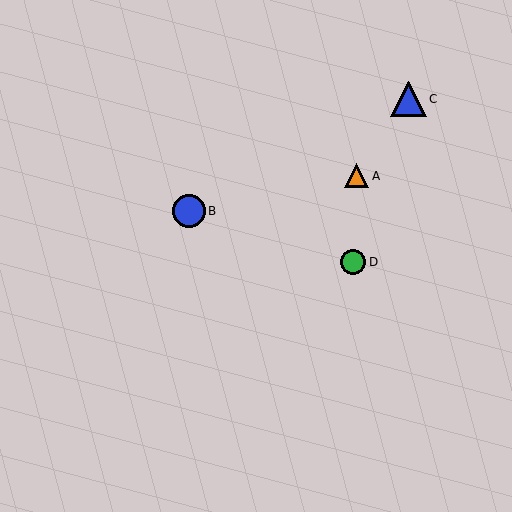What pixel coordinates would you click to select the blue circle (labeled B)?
Click at (189, 211) to select the blue circle B.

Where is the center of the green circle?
The center of the green circle is at (353, 262).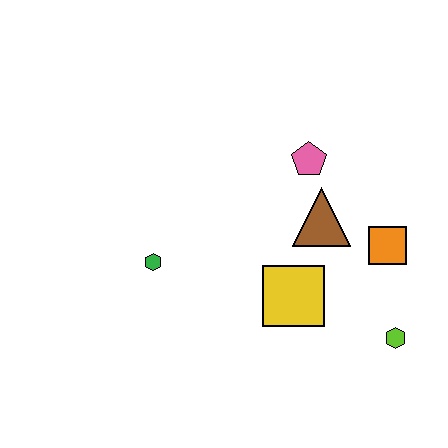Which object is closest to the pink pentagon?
The brown triangle is closest to the pink pentagon.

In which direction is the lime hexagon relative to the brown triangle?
The lime hexagon is below the brown triangle.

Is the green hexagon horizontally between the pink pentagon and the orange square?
No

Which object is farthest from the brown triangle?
The green hexagon is farthest from the brown triangle.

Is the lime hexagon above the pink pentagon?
No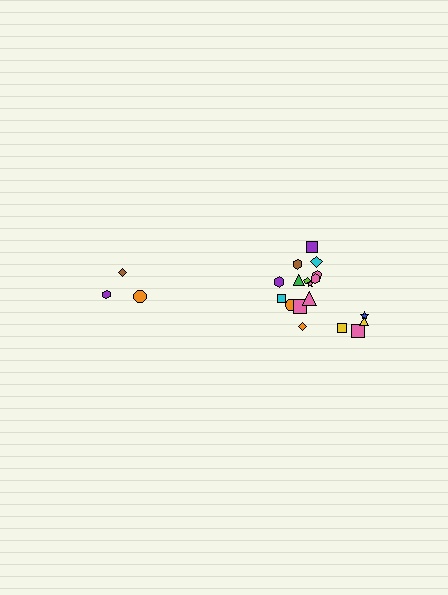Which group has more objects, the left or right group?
The right group.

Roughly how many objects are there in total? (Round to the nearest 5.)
Roughly 20 objects in total.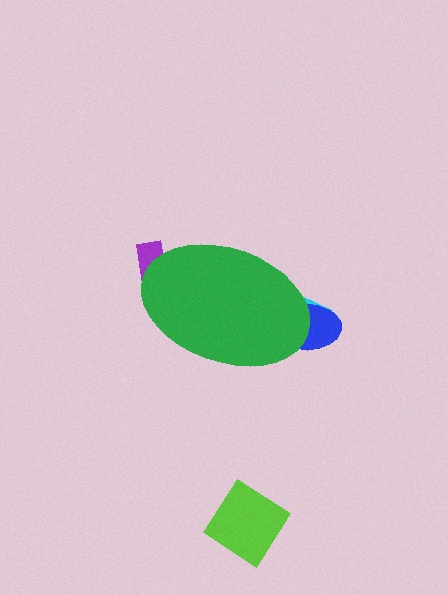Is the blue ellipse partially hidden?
Yes, the blue ellipse is partially hidden behind the green ellipse.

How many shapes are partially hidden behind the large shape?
3 shapes are partially hidden.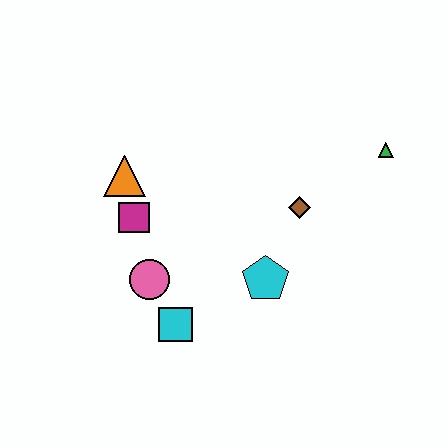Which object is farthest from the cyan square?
The green triangle is farthest from the cyan square.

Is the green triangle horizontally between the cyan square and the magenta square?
No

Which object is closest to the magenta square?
The orange triangle is closest to the magenta square.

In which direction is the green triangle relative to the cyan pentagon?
The green triangle is above the cyan pentagon.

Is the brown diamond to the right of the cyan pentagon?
Yes